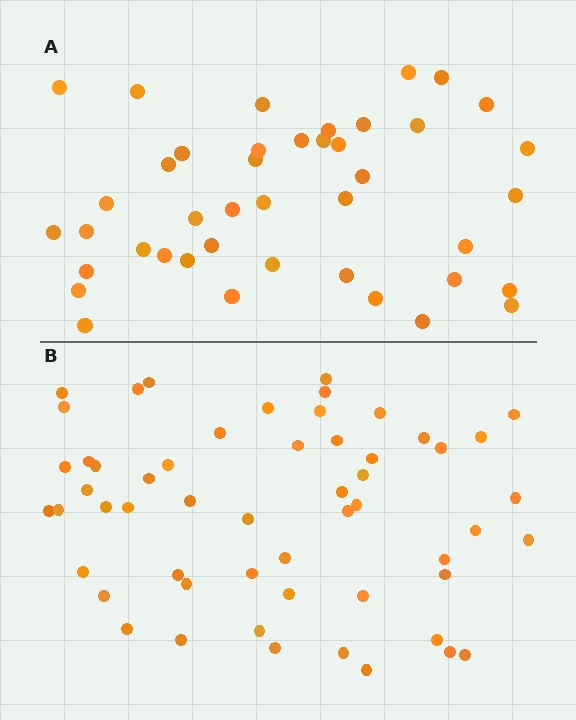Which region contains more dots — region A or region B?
Region B (the bottom region) has more dots.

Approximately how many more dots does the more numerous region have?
Region B has approximately 15 more dots than region A.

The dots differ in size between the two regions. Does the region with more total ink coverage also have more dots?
No. Region A has more total ink coverage because its dots are larger, but region B actually contains more individual dots. Total area can be misleading — the number of items is what matters here.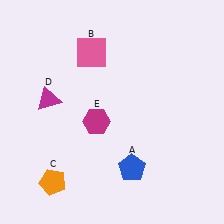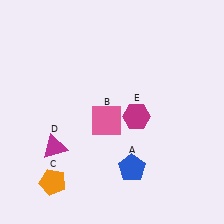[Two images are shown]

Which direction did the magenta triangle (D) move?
The magenta triangle (D) moved down.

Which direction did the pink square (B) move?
The pink square (B) moved down.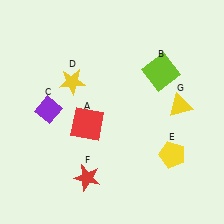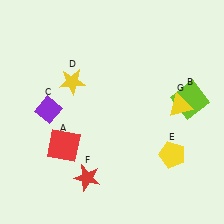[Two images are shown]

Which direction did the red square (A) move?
The red square (A) moved left.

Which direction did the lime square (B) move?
The lime square (B) moved right.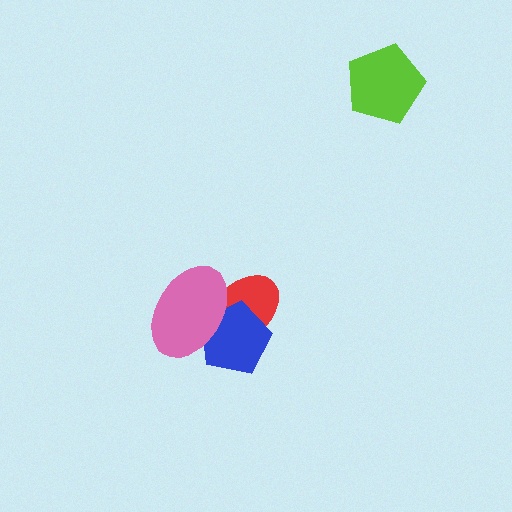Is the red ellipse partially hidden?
Yes, it is partially covered by another shape.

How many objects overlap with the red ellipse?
2 objects overlap with the red ellipse.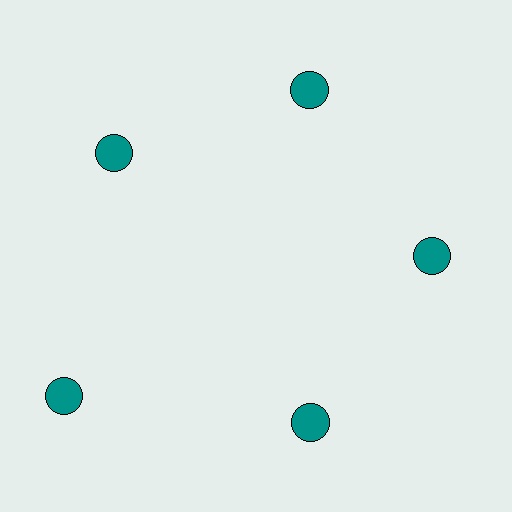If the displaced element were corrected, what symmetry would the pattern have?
It would have 5-fold rotational symmetry — the pattern would map onto itself every 72 degrees.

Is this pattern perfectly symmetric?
No. The 5 teal circles are arranged in a ring, but one element near the 8 o'clock position is pushed outward from the center, breaking the 5-fold rotational symmetry.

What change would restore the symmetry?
The symmetry would be restored by moving it inward, back onto the ring so that all 5 circles sit at equal angles and equal distance from the center.